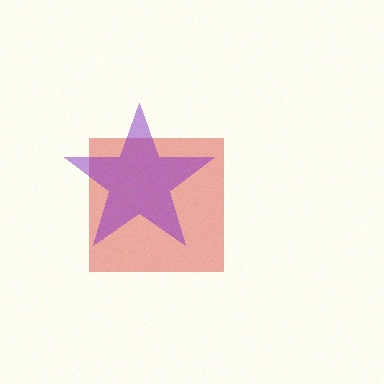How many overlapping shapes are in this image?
There are 2 overlapping shapes in the image.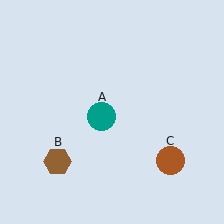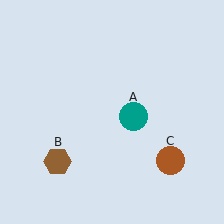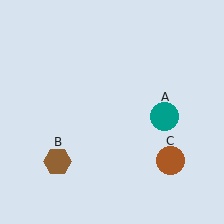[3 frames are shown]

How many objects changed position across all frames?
1 object changed position: teal circle (object A).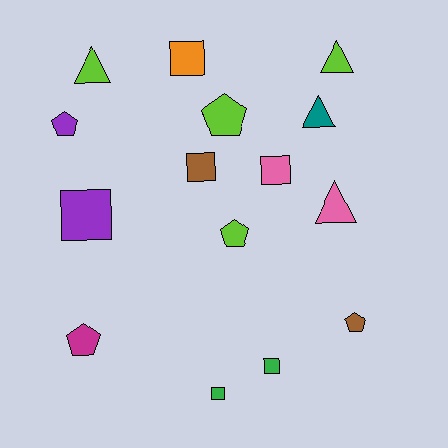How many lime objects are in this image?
There are 4 lime objects.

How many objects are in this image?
There are 15 objects.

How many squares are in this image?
There are 6 squares.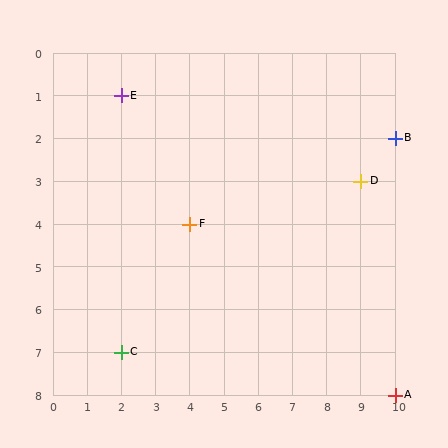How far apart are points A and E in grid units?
Points A and E are 8 columns and 7 rows apart (about 10.6 grid units diagonally).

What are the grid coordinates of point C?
Point C is at grid coordinates (2, 7).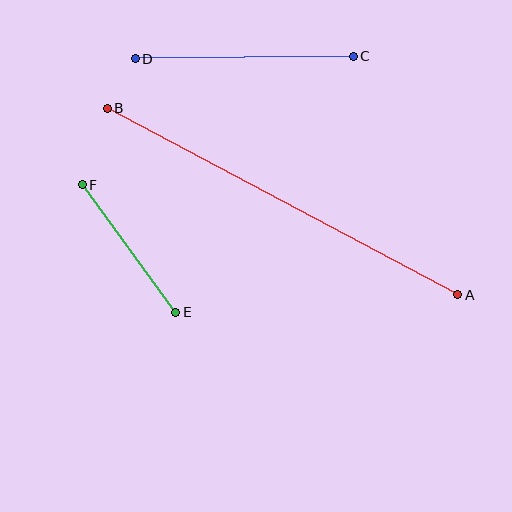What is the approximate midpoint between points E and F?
The midpoint is at approximately (129, 248) pixels.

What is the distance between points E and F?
The distance is approximately 158 pixels.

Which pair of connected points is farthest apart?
Points A and B are farthest apart.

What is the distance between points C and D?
The distance is approximately 218 pixels.